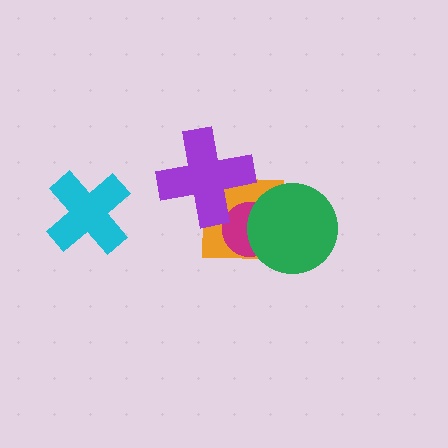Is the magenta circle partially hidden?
Yes, it is partially covered by another shape.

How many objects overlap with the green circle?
2 objects overlap with the green circle.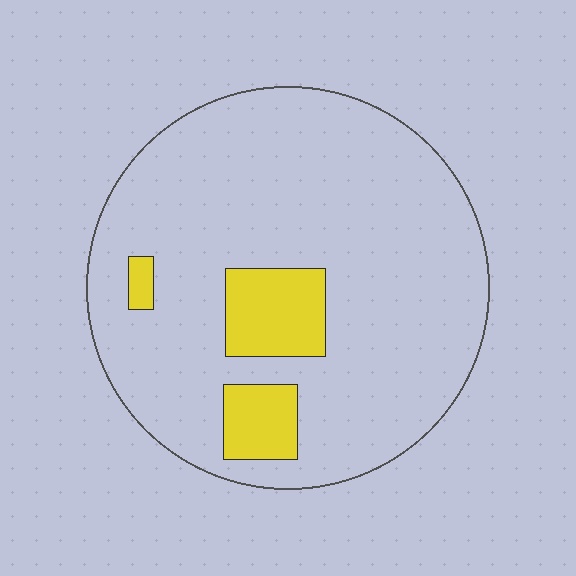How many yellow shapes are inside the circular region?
3.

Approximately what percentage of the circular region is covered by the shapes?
Approximately 15%.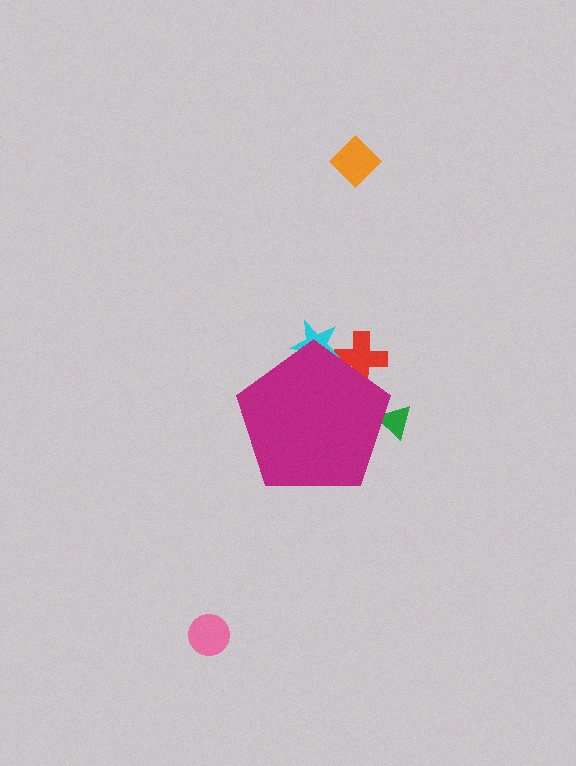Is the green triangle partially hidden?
Yes, the green triangle is partially hidden behind the magenta pentagon.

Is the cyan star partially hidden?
Yes, the cyan star is partially hidden behind the magenta pentagon.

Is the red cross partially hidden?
Yes, the red cross is partially hidden behind the magenta pentagon.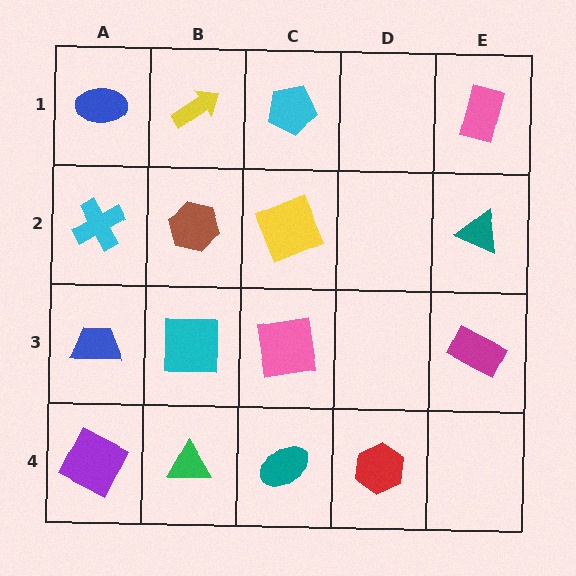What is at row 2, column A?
A cyan cross.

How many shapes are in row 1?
4 shapes.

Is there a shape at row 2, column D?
No, that cell is empty.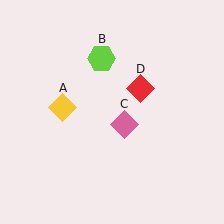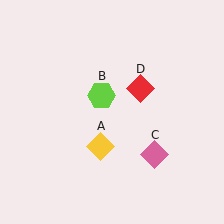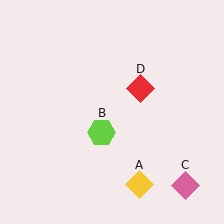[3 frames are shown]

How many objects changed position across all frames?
3 objects changed position: yellow diamond (object A), lime hexagon (object B), pink diamond (object C).